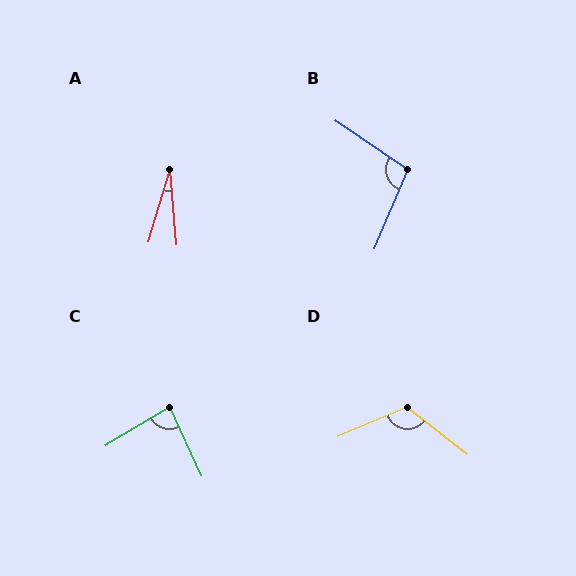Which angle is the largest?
D, at approximately 119 degrees.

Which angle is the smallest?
A, at approximately 21 degrees.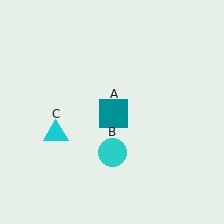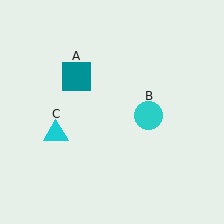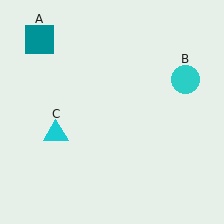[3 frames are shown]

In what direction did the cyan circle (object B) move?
The cyan circle (object B) moved up and to the right.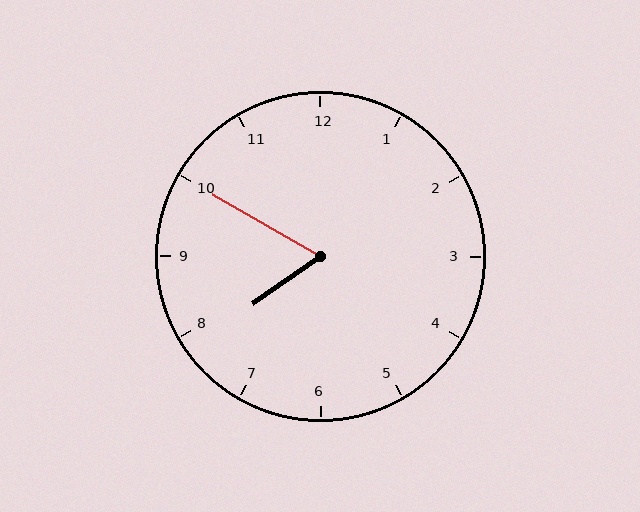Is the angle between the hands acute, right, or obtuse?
It is acute.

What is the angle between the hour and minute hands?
Approximately 65 degrees.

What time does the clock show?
7:50.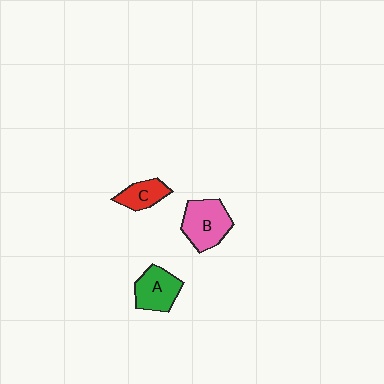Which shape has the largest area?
Shape B (pink).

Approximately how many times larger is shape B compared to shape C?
Approximately 1.7 times.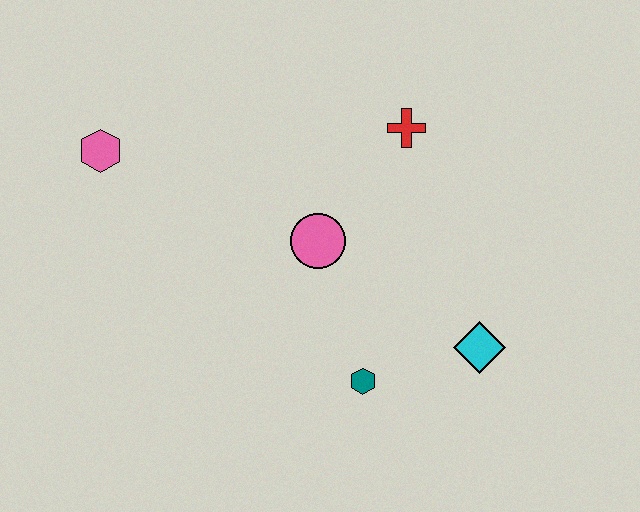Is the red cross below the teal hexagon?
No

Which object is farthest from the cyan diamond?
The pink hexagon is farthest from the cyan diamond.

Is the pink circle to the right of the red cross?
No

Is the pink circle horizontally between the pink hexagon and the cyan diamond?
Yes